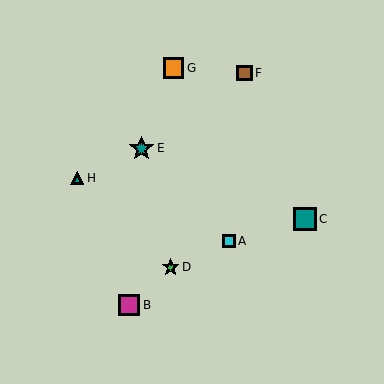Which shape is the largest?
The teal star (labeled E) is the largest.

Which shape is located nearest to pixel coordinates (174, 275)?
The green star (labeled D) at (171, 267) is nearest to that location.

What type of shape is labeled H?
Shape H is a teal triangle.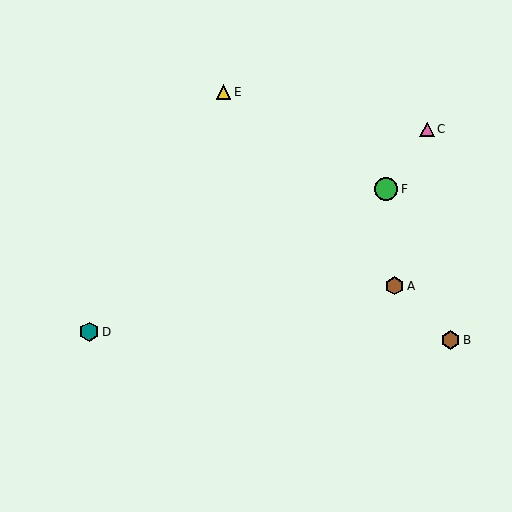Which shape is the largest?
The green circle (labeled F) is the largest.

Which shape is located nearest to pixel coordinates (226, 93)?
The yellow triangle (labeled E) at (223, 92) is nearest to that location.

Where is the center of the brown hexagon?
The center of the brown hexagon is at (395, 286).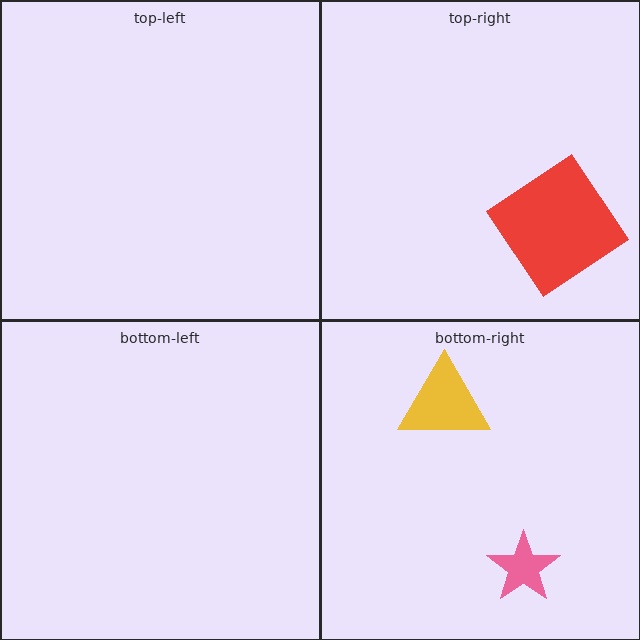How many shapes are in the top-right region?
1.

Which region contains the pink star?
The bottom-right region.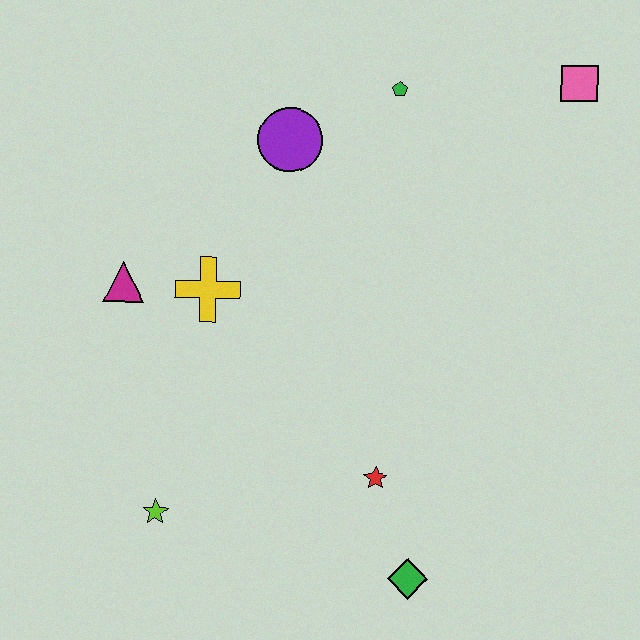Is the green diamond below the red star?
Yes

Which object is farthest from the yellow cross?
The pink square is farthest from the yellow cross.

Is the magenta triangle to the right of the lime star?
No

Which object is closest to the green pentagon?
The purple circle is closest to the green pentagon.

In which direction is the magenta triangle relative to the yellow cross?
The magenta triangle is to the left of the yellow cross.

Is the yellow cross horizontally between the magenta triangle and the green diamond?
Yes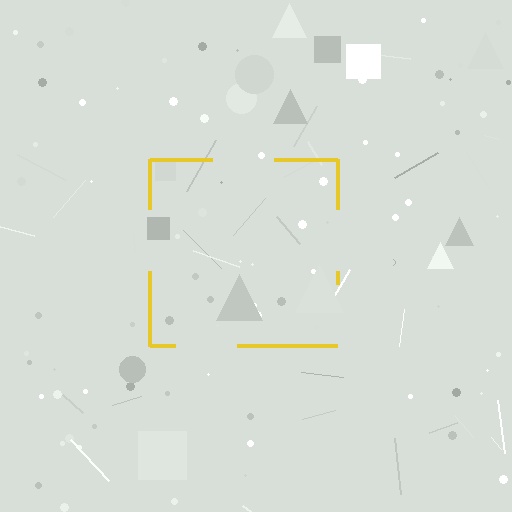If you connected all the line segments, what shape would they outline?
They would outline a square.